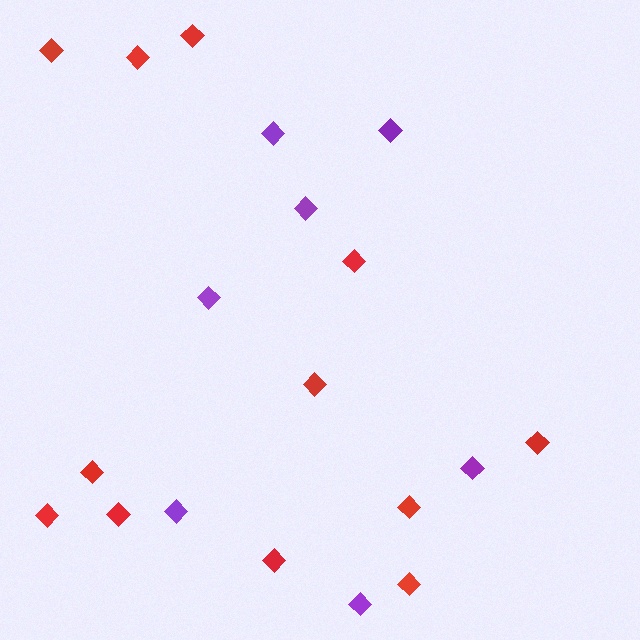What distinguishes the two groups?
There are 2 groups: one group of red diamonds (12) and one group of purple diamonds (7).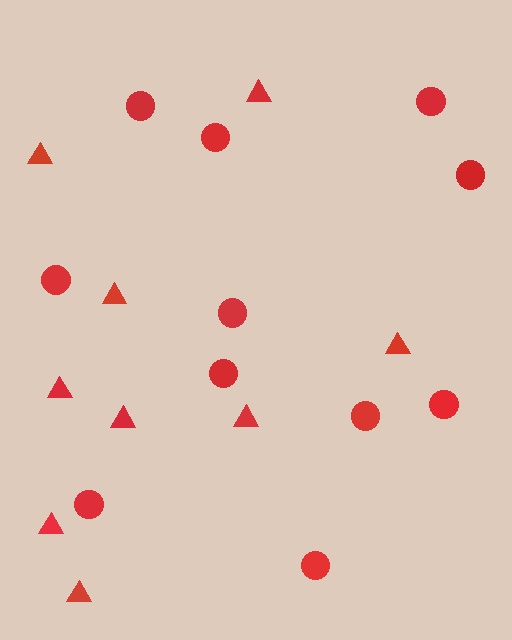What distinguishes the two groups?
There are 2 groups: one group of triangles (9) and one group of circles (11).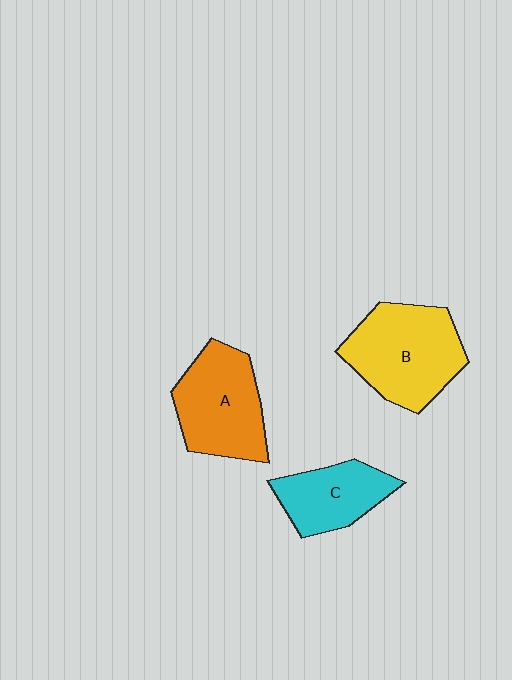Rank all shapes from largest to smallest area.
From largest to smallest: B (yellow), A (orange), C (cyan).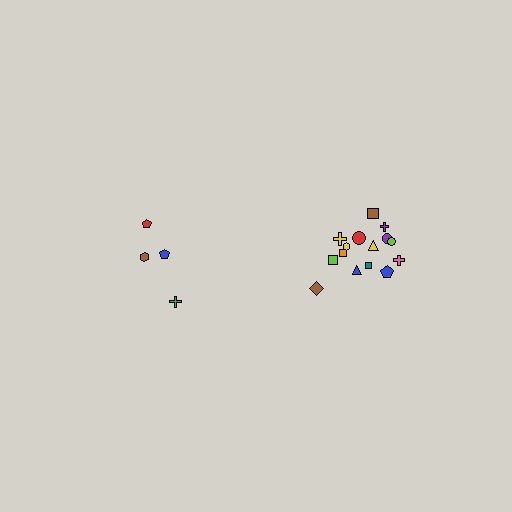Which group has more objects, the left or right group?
The right group.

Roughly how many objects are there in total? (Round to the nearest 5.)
Roughly 20 objects in total.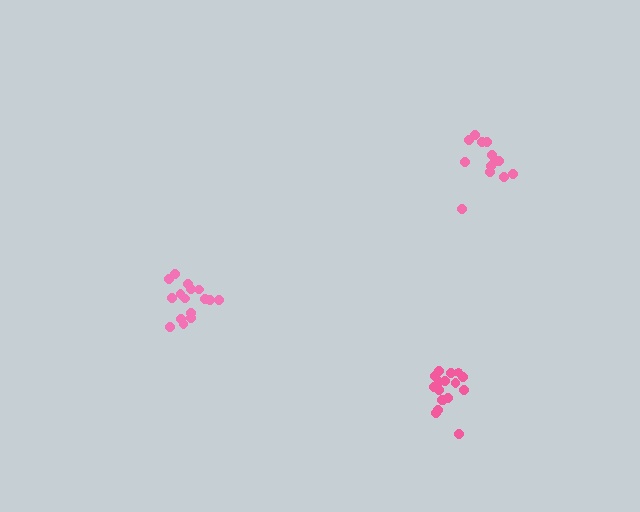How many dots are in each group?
Group 1: 13 dots, Group 2: 17 dots, Group 3: 16 dots (46 total).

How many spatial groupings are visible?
There are 3 spatial groupings.